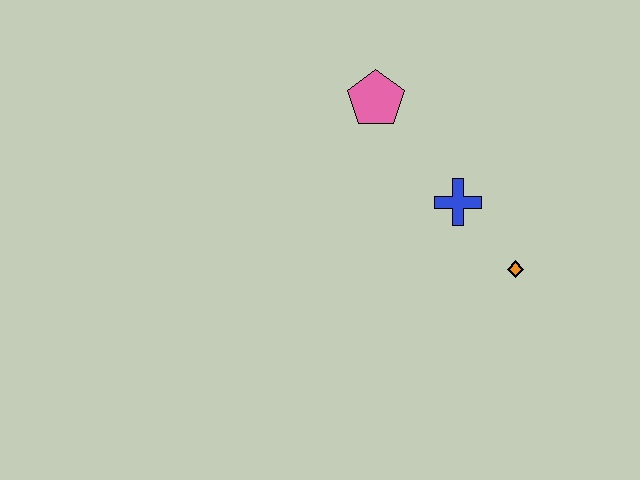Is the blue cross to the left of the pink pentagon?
No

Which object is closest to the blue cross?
The orange diamond is closest to the blue cross.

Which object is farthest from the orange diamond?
The pink pentagon is farthest from the orange diamond.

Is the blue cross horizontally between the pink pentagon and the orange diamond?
Yes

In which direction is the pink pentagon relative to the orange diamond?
The pink pentagon is above the orange diamond.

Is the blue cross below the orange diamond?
No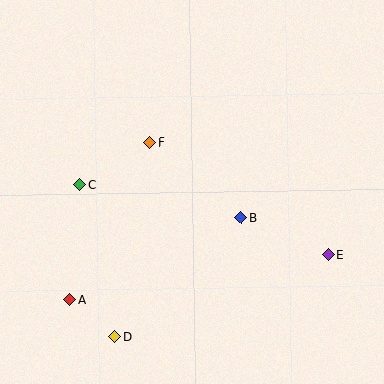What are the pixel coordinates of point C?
Point C is at (80, 185).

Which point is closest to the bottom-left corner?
Point A is closest to the bottom-left corner.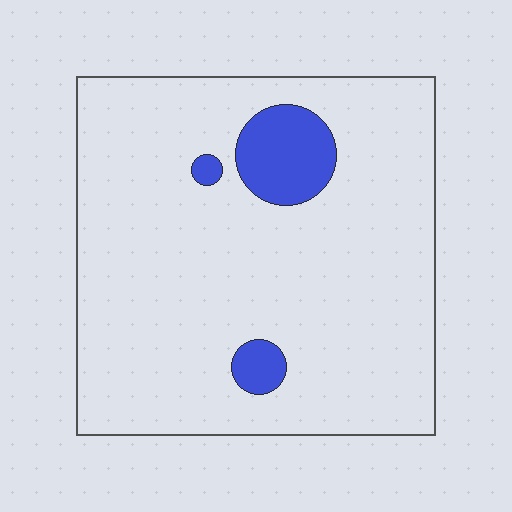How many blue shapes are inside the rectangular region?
3.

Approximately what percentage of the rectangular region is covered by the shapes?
Approximately 10%.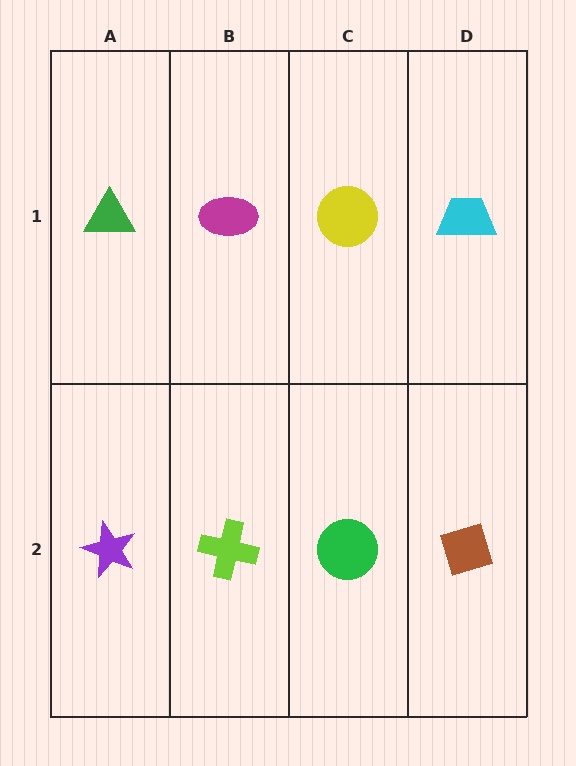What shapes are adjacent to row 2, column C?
A yellow circle (row 1, column C), a lime cross (row 2, column B), a brown diamond (row 2, column D).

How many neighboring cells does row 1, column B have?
3.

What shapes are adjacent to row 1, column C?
A green circle (row 2, column C), a magenta ellipse (row 1, column B), a cyan trapezoid (row 1, column D).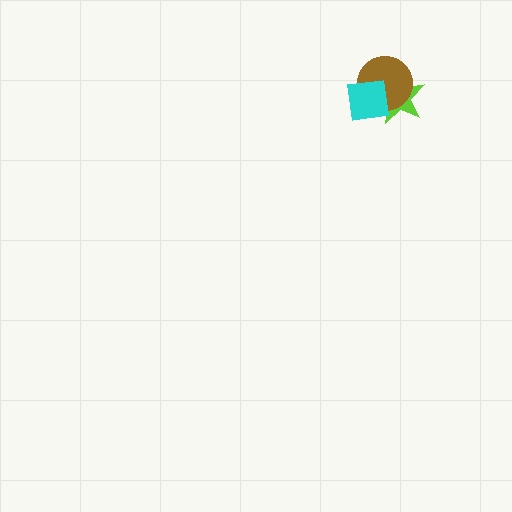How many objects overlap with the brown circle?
2 objects overlap with the brown circle.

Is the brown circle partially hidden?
Yes, it is partially covered by another shape.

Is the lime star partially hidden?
Yes, it is partially covered by another shape.